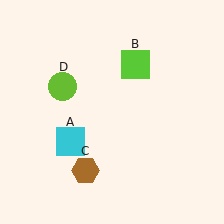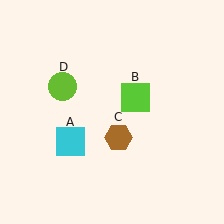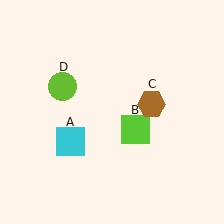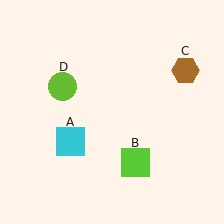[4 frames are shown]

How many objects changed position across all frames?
2 objects changed position: lime square (object B), brown hexagon (object C).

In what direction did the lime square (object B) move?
The lime square (object B) moved down.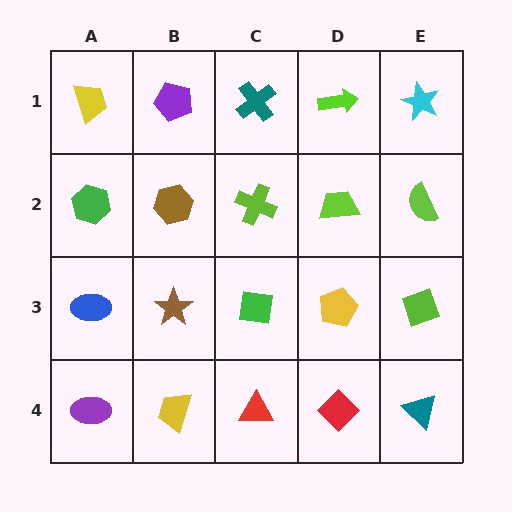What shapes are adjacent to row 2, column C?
A teal cross (row 1, column C), a green square (row 3, column C), a brown hexagon (row 2, column B), a lime trapezoid (row 2, column D).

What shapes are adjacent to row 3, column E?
A lime semicircle (row 2, column E), a teal triangle (row 4, column E), a yellow pentagon (row 3, column D).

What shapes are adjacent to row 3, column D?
A lime trapezoid (row 2, column D), a red diamond (row 4, column D), a green square (row 3, column C), a lime diamond (row 3, column E).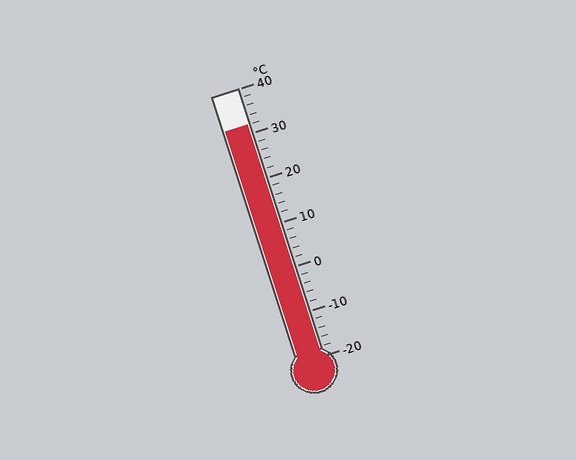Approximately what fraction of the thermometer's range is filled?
The thermometer is filled to approximately 85% of its range.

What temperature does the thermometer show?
The thermometer shows approximately 32°C.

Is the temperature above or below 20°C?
The temperature is above 20°C.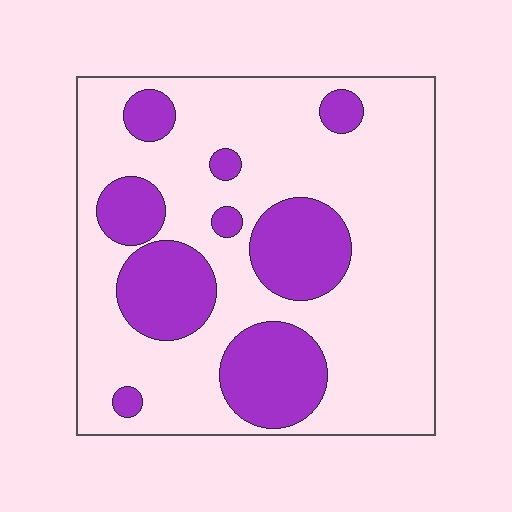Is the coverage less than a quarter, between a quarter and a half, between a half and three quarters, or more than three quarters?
Between a quarter and a half.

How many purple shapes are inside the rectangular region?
9.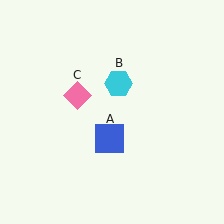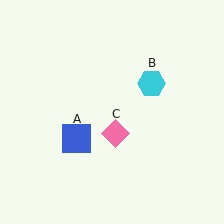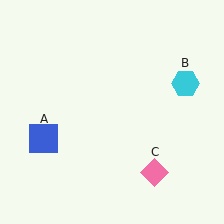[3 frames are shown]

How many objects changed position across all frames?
3 objects changed position: blue square (object A), cyan hexagon (object B), pink diamond (object C).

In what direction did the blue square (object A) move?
The blue square (object A) moved left.